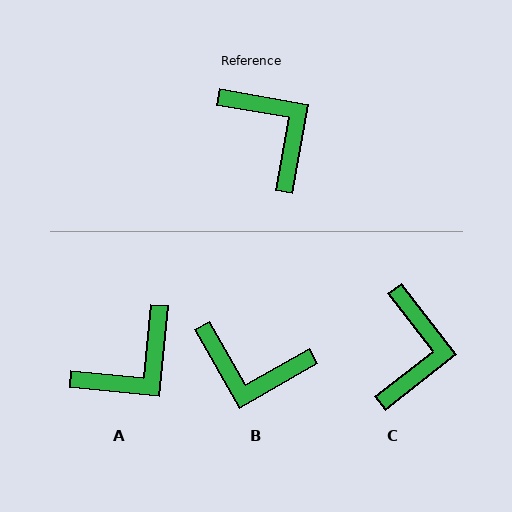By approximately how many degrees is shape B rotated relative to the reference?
Approximately 140 degrees clockwise.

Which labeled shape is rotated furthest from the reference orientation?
B, about 140 degrees away.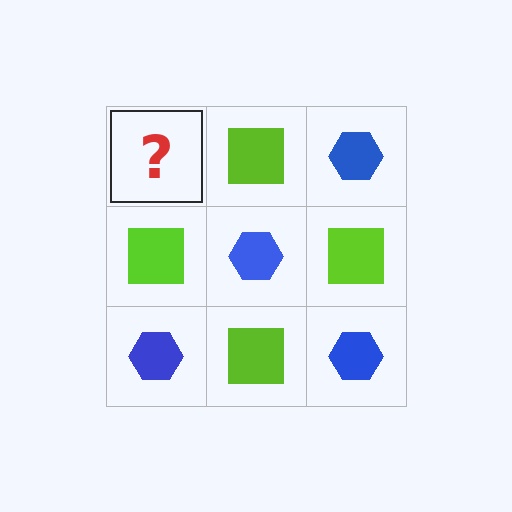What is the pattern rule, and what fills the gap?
The rule is that it alternates blue hexagon and lime square in a checkerboard pattern. The gap should be filled with a blue hexagon.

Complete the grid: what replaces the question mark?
The question mark should be replaced with a blue hexagon.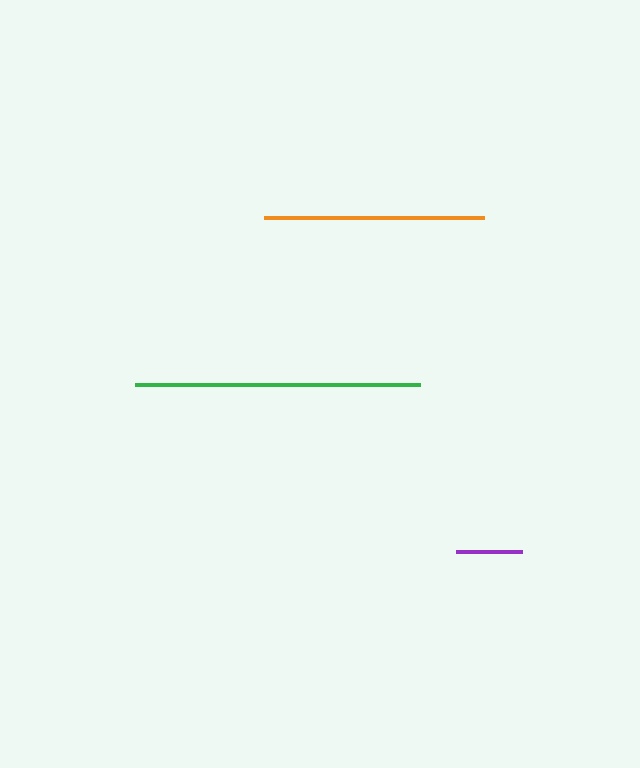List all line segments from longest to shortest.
From longest to shortest: green, orange, purple.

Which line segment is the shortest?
The purple line is the shortest at approximately 66 pixels.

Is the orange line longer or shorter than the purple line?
The orange line is longer than the purple line.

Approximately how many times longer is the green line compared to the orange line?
The green line is approximately 1.3 times the length of the orange line.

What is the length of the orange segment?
The orange segment is approximately 220 pixels long.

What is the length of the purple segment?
The purple segment is approximately 66 pixels long.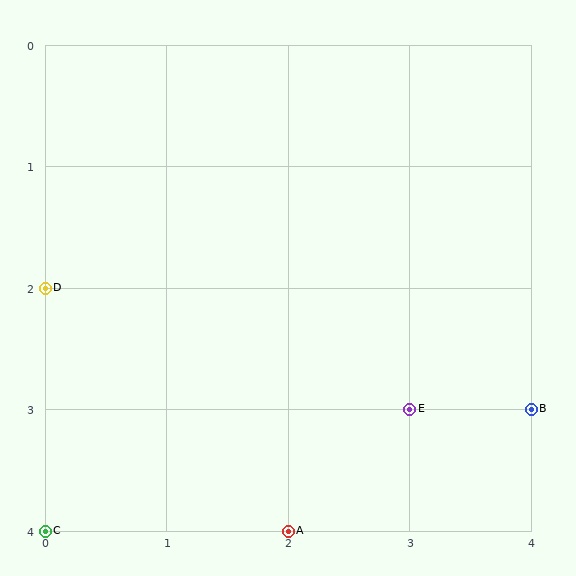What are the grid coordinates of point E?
Point E is at grid coordinates (3, 3).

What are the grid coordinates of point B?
Point B is at grid coordinates (4, 3).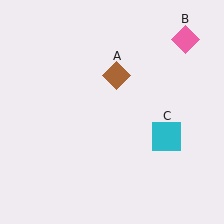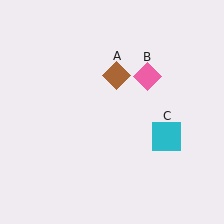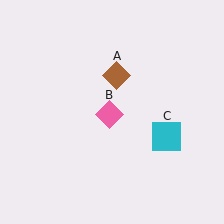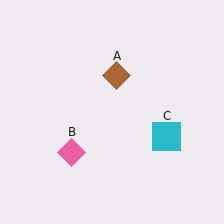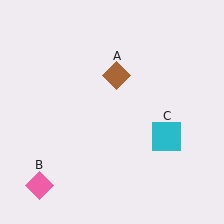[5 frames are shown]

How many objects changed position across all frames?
1 object changed position: pink diamond (object B).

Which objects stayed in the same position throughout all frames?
Brown diamond (object A) and cyan square (object C) remained stationary.